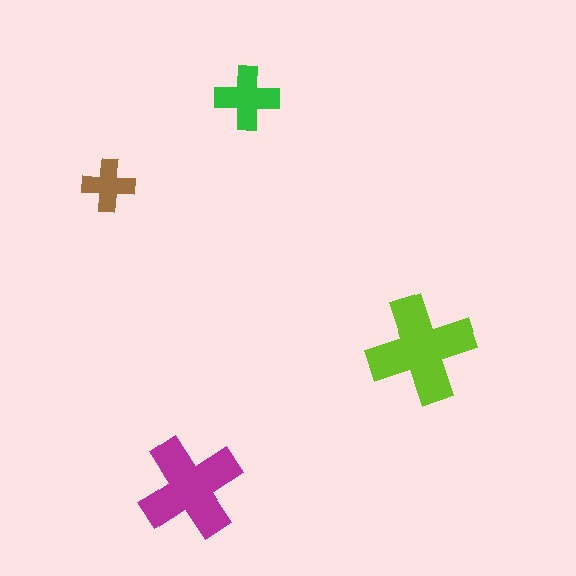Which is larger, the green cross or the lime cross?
The lime one.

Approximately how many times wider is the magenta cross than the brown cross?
About 2 times wider.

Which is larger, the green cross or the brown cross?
The green one.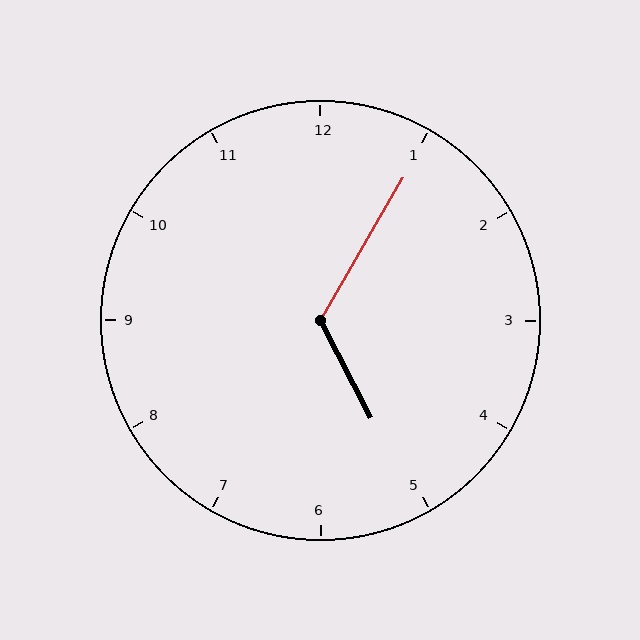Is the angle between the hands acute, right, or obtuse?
It is obtuse.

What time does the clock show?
5:05.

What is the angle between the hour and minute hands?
Approximately 122 degrees.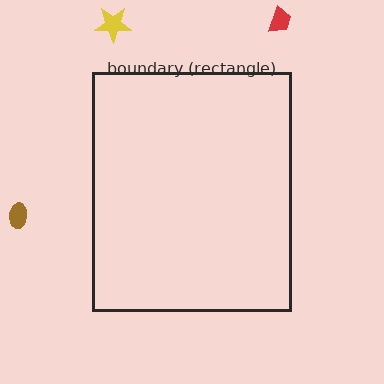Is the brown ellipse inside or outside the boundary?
Outside.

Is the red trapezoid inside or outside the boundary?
Outside.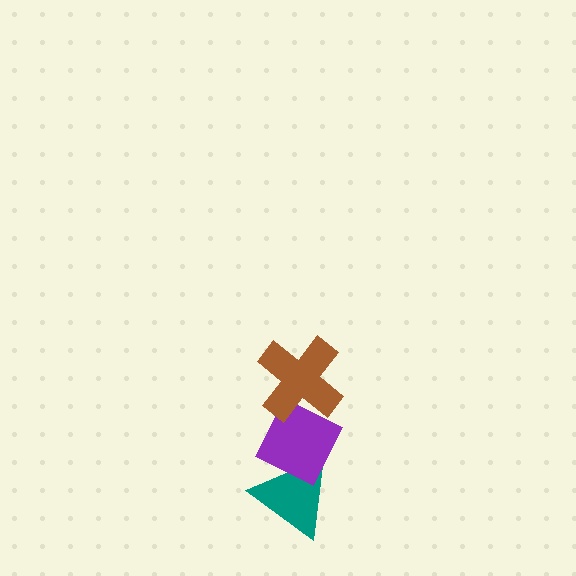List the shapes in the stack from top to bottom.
From top to bottom: the brown cross, the purple diamond, the teal triangle.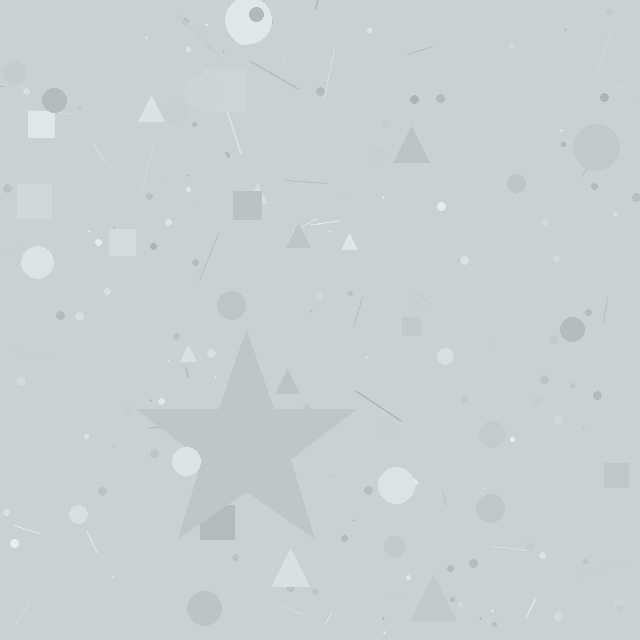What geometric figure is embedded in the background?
A star is embedded in the background.